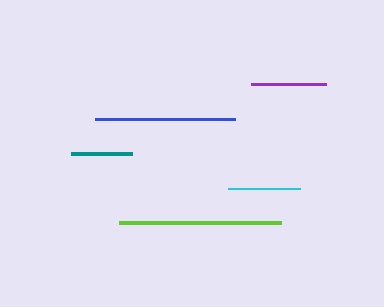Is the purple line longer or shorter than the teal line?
The purple line is longer than the teal line.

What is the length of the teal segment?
The teal segment is approximately 61 pixels long.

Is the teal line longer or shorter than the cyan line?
The cyan line is longer than the teal line.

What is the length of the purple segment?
The purple segment is approximately 76 pixels long.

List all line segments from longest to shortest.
From longest to shortest: lime, blue, purple, cyan, teal.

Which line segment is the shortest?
The teal line is the shortest at approximately 61 pixels.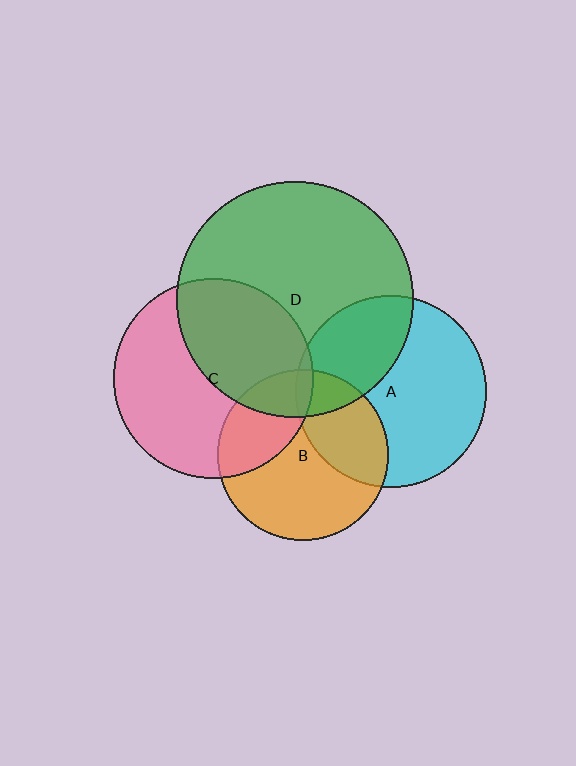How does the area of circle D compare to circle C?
Approximately 1.4 times.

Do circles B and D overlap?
Yes.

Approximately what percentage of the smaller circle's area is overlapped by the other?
Approximately 20%.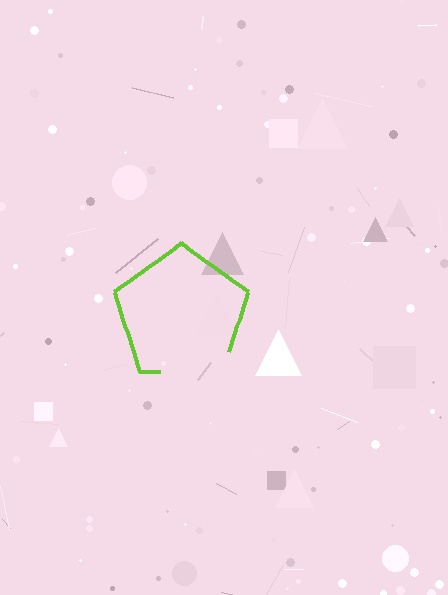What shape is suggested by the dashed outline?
The dashed outline suggests a pentagon.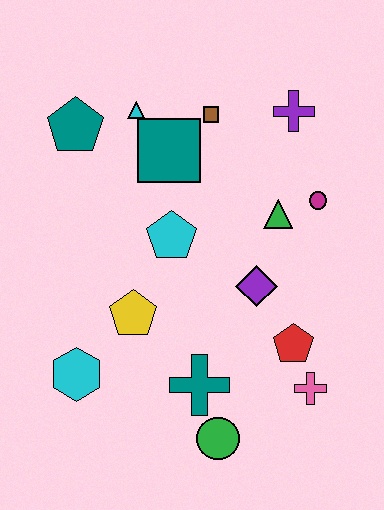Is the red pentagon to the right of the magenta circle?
No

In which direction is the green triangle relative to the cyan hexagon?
The green triangle is to the right of the cyan hexagon.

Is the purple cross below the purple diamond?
No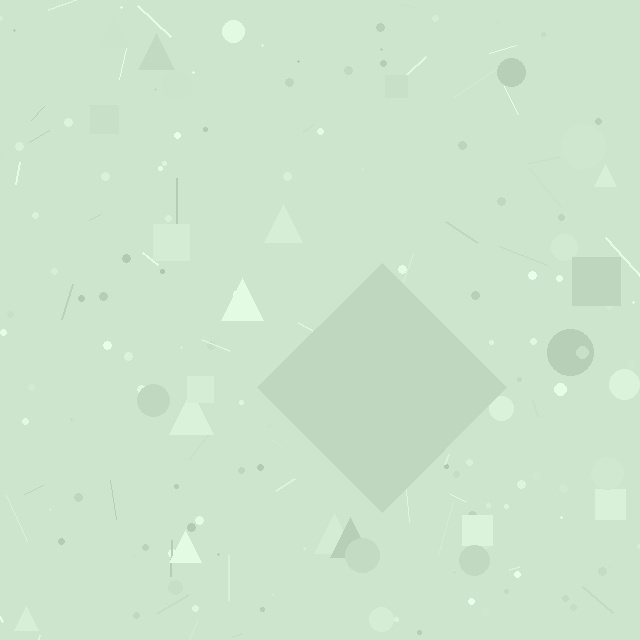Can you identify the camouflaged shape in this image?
The camouflaged shape is a diamond.